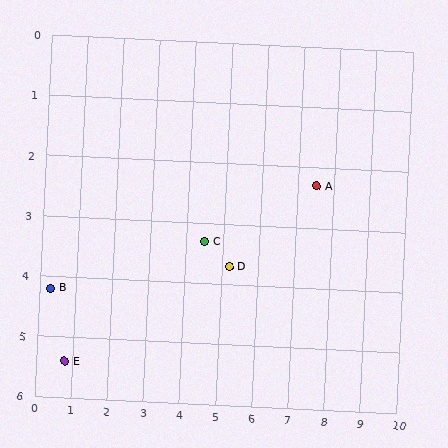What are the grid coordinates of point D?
Point D is at approximately (5.2, 3.7).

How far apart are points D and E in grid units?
Points D and E are about 4.7 grid units apart.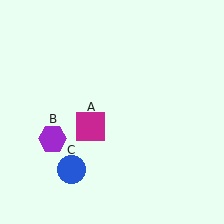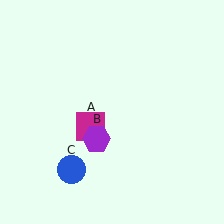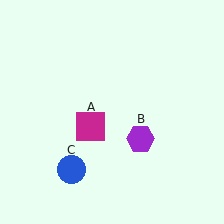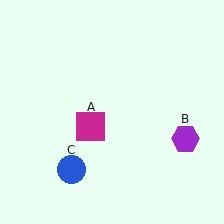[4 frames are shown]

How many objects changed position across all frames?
1 object changed position: purple hexagon (object B).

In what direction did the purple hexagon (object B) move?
The purple hexagon (object B) moved right.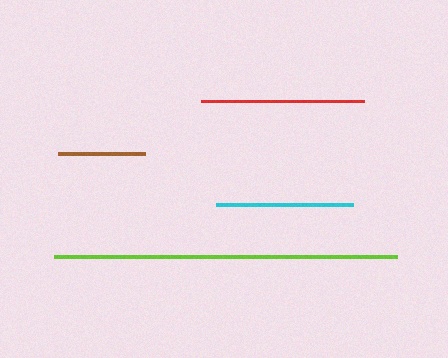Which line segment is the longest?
The lime line is the longest at approximately 343 pixels.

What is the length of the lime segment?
The lime segment is approximately 343 pixels long.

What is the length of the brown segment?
The brown segment is approximately 87 pixels long.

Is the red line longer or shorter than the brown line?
The red line is longer than the brown line.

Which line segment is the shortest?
The brown line is the shortest at approximately 87 pixels.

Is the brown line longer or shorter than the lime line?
The lime line is longer than the brown line.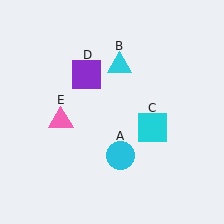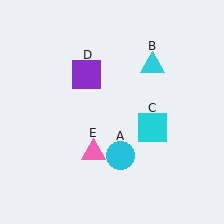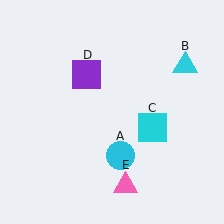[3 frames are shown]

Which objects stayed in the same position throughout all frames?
Cyan circle (object A) and cyan square (object C) and purple square (object D) remained stationary.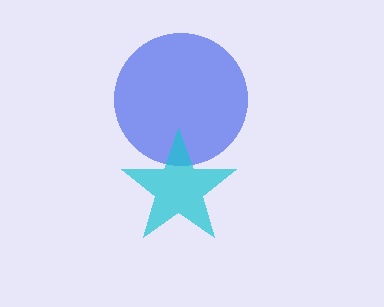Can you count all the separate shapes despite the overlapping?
Yes, there are 2 separate shapes.